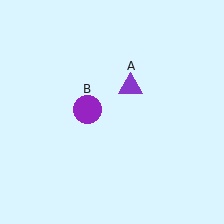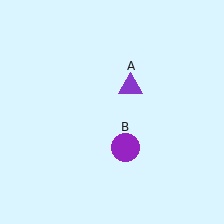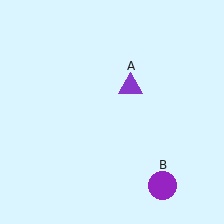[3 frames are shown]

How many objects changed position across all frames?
1 object changed position: purple circle (object B).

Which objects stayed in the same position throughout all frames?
Purple triangle (object A) remained stationary.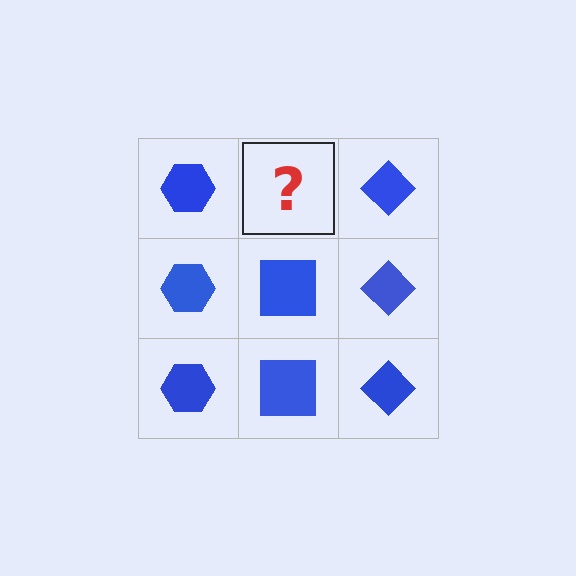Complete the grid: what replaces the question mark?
The question mark should be replaced with a blue square.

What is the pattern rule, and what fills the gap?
The rule is that each column has a consistent shape. The gap should be filled with a blue square.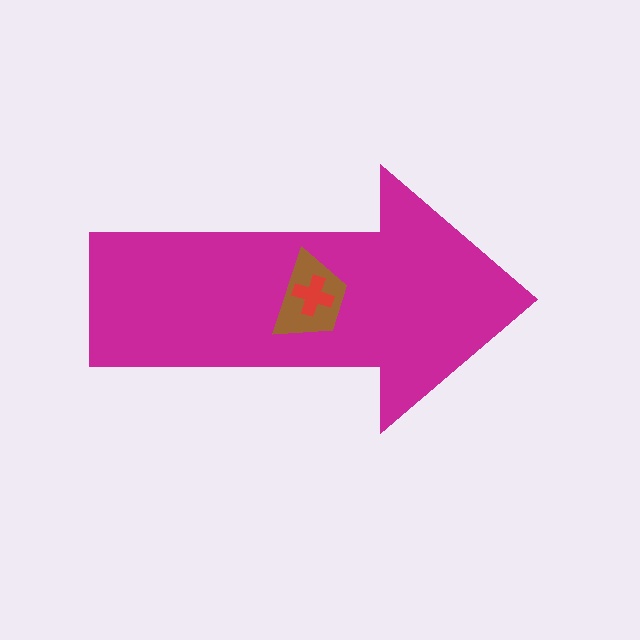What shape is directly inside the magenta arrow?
The brown trapezoid.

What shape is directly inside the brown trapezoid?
The red cross.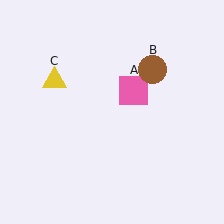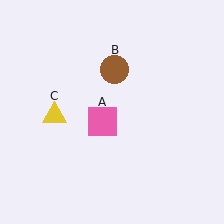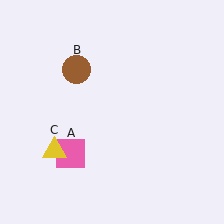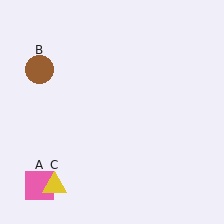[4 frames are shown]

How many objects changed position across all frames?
3 objects changed position: pink square (object A), brown circle (object B), yellow triangle (object C).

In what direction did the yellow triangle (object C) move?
The yellow triangle (object C) moved down.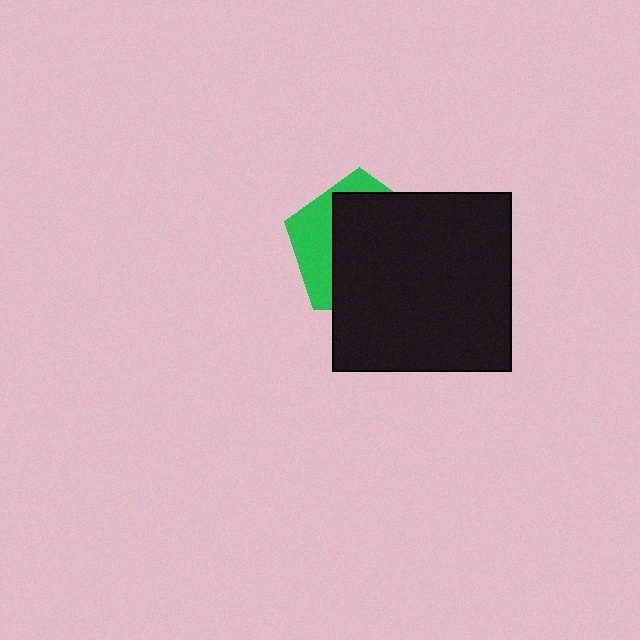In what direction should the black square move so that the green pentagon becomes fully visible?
The black square should move toward the lower-right. That is the shortest direction to clear the overlap and leave the green pentagon fully visible.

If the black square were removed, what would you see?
You would see the complete green pentagon.